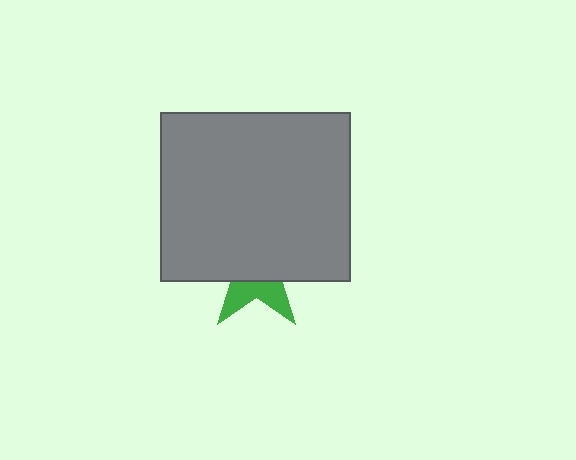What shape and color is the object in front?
The object in front is a gray rectangle.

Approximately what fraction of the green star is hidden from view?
Roughly 66% of the green star is hidden behind the gray rectangle.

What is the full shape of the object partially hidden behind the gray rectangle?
The partially hidden object is a green star.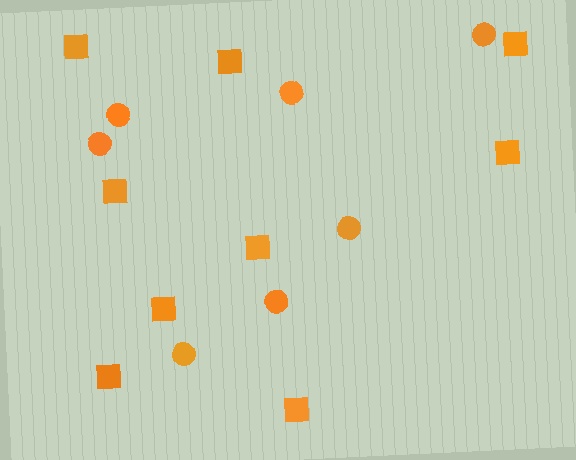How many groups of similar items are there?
There are 2 groups: one group of squares (9) and one group of circles (7).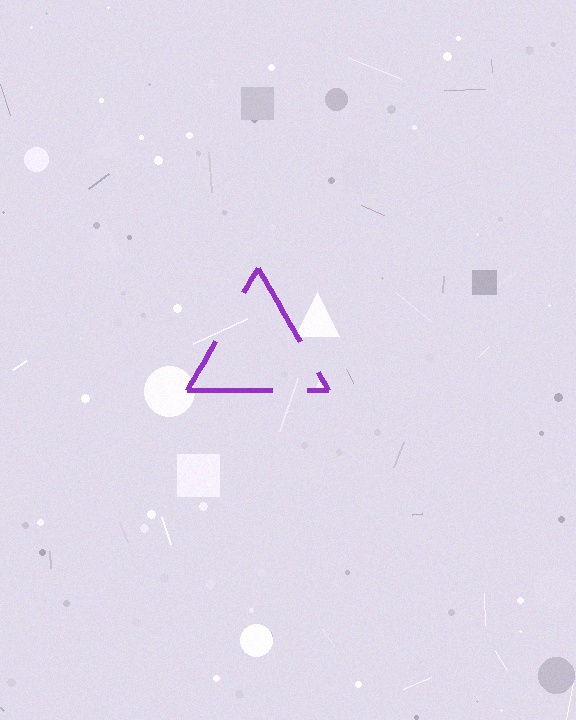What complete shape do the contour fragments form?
The contour fragments form a triangle.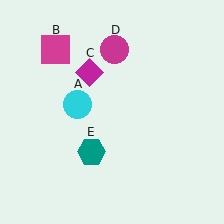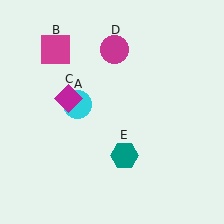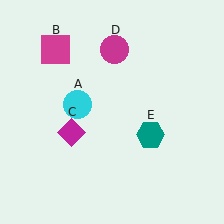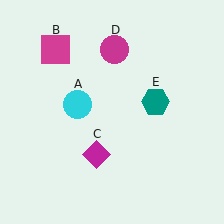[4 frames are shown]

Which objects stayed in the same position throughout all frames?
Cyan circle (object A) and magenta square (object B) and magenta circle (object D) remained stationary.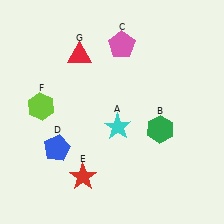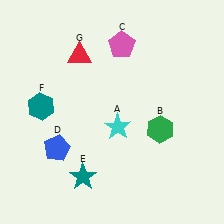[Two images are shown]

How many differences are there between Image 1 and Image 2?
There are 2 differences between the two images.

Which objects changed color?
E changed from red to teal. F changed from lime to teal.